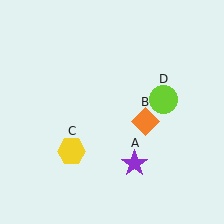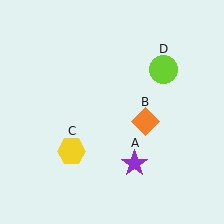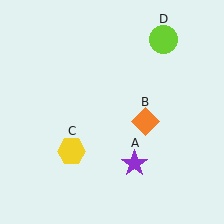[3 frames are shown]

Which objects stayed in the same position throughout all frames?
Purple star (object A) and orange diamond (object B) and yellow hexagon (object C) remained stationary.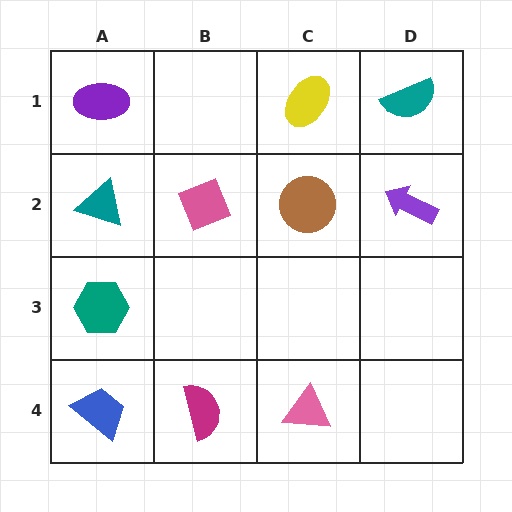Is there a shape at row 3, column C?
No, that cell is empty.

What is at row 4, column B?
A magenta semicircle.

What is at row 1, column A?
A purple ellipse.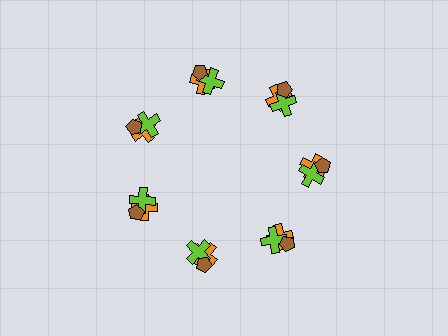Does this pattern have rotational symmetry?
Yes, this pattern has 7-fold rotational symmetry. It looks the same after rotating 51 degrees around the center.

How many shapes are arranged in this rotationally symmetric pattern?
There are 21 shapes, arranged in 7 groups of 3.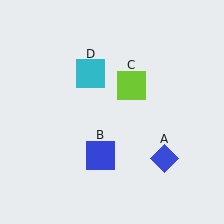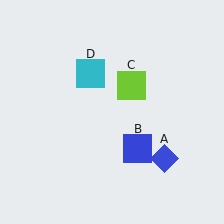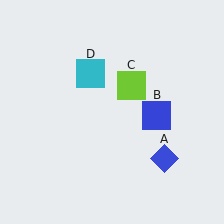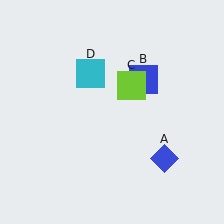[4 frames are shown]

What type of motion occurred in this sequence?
The blue square (object B) rotated counterclockwise around the center of the scene.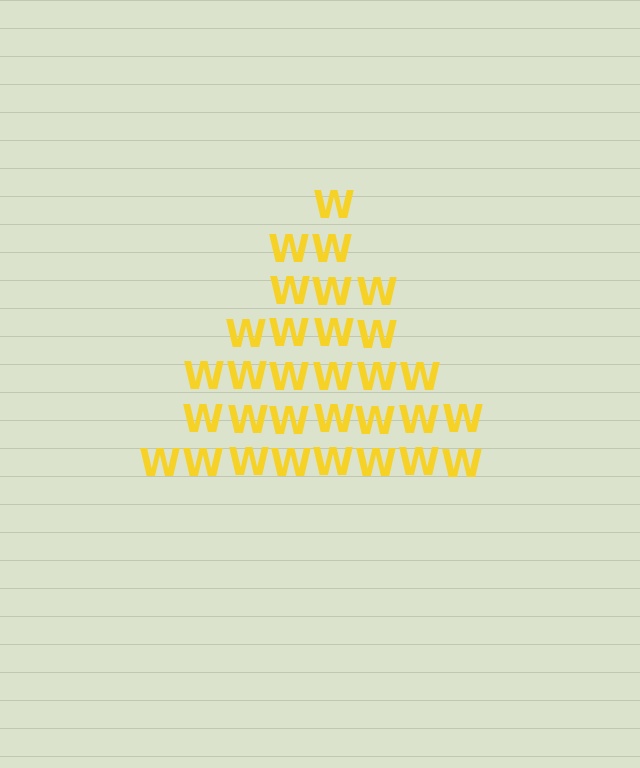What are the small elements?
The small elements are letter W's.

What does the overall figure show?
The overall figure shows a triangle.